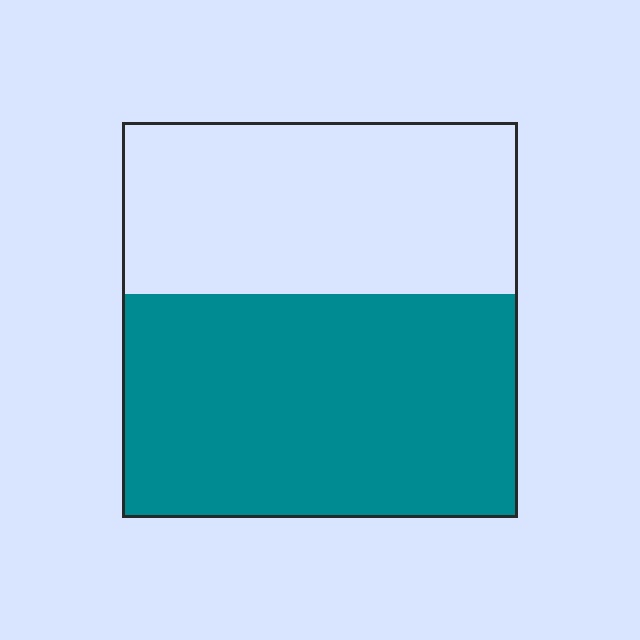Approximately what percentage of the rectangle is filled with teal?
Approximately 55%.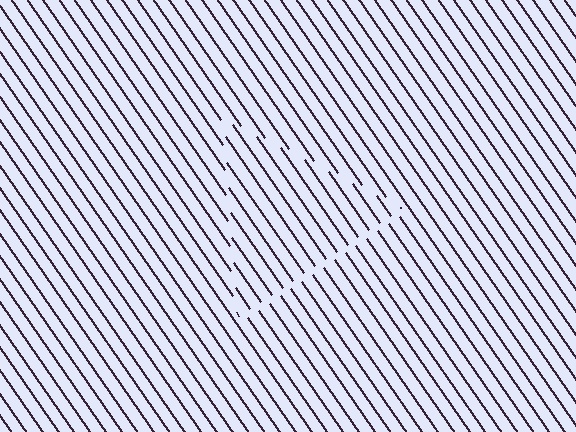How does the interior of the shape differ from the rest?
The interior of the shape contains the same grating, shifted by half a period — the contour is defined by the phase discontinuity where line-ends from the inner and outer gratings abut.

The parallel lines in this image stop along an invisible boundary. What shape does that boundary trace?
An illusory triangle. The interior of the shape contains the same grating, shifted by half a period — the contour is defined by the phase discontinuity where line-ends from the inner and outer gratings abut.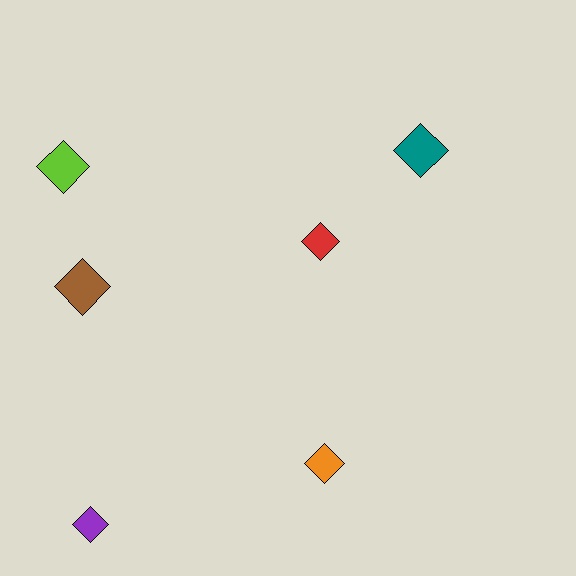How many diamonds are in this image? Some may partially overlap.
There are 6 diamonds.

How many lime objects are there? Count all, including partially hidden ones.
There is 1 lime object.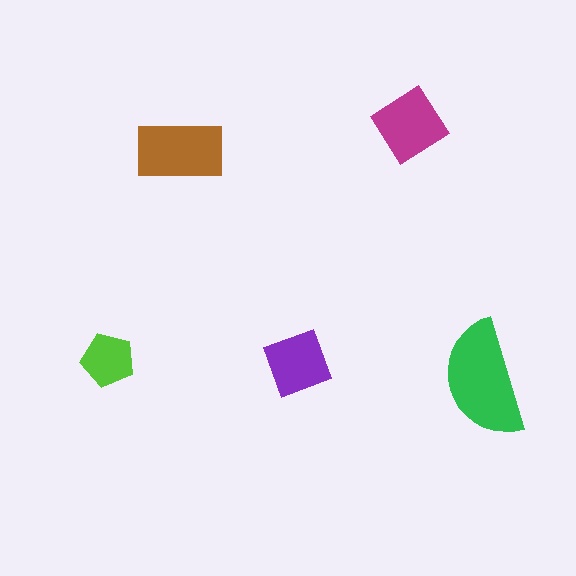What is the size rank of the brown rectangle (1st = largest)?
2nd.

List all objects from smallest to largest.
The lime pentagon, the purple diamond, the magenta diamond, the brown rectangle, the green semicircle.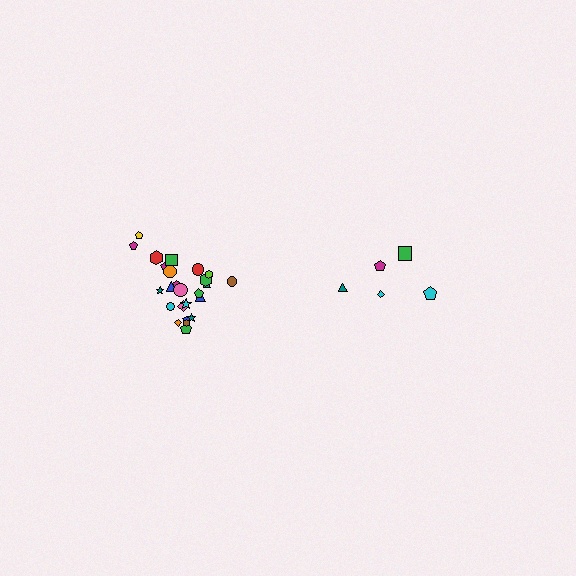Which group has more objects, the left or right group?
The left group.